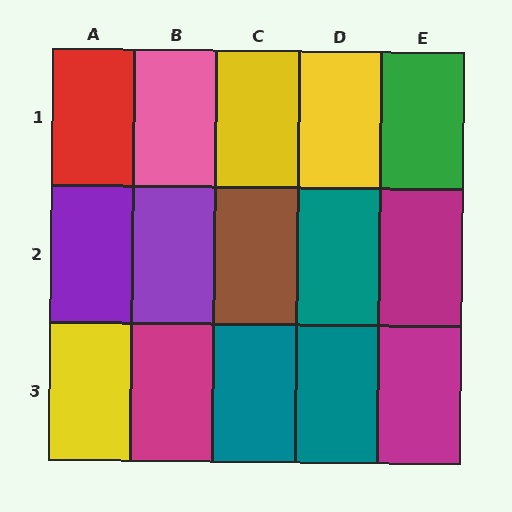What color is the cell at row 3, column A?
Yellow.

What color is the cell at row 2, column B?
Purple.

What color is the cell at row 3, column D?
Teal.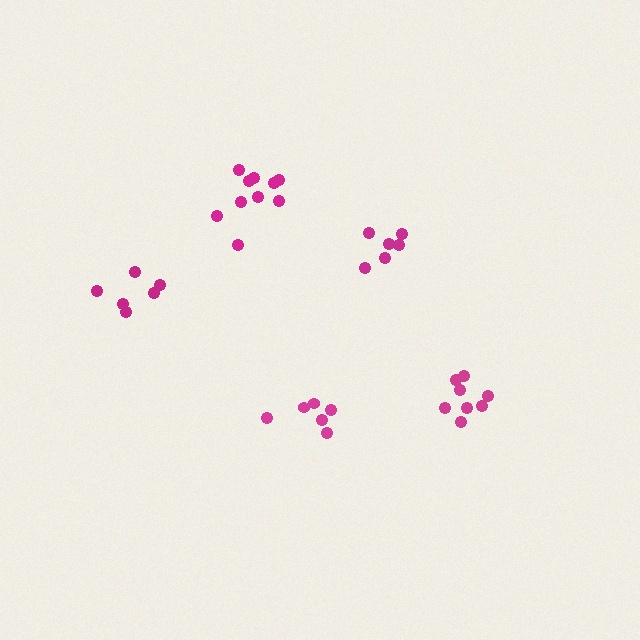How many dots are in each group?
Group 1: 10 dots, Group 2: 6 dots, Group 3: 6 dots, Group 4: 6 dots, Group 5: 8 dots (36 total).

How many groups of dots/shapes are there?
There are 5 groups.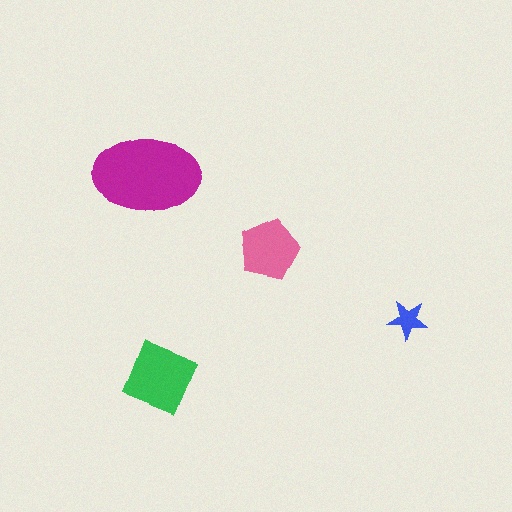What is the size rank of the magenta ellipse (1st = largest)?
1st.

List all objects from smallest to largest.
The blue star, the pink pentagon, the green diamond, the magenta ellipse.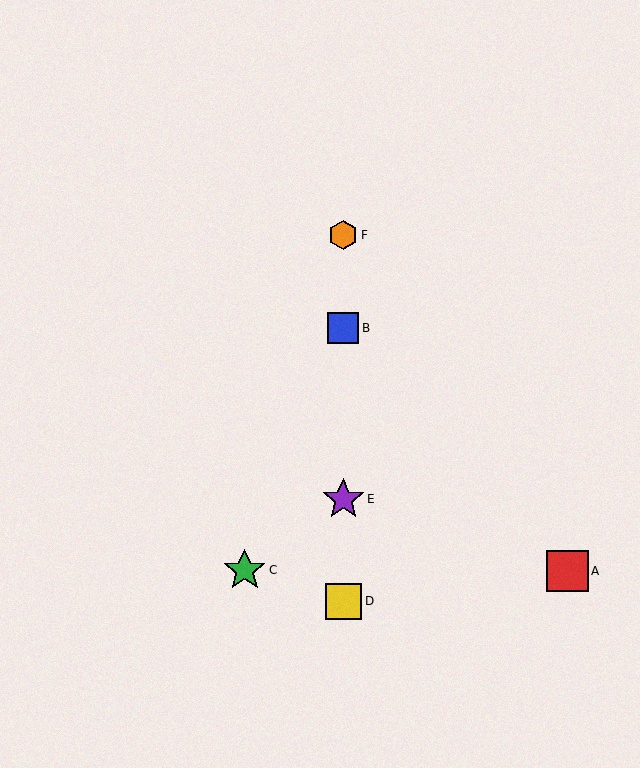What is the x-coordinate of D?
Object D is at x≈343.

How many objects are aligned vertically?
4 objects (B, D, E, F) are aligned vertically.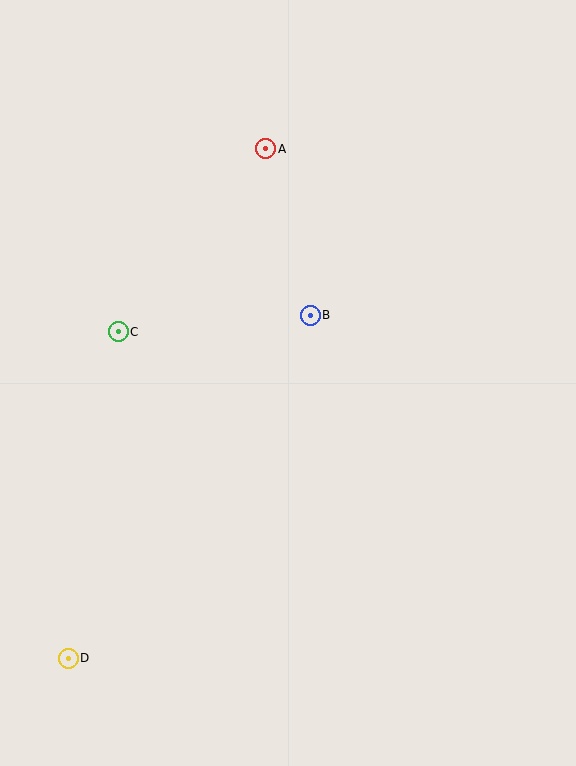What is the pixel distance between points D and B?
The distance between D and B is 420 pixels.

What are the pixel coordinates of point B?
Point B is at (310, 315).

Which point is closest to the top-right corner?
Point A is closest to the top-right corner.